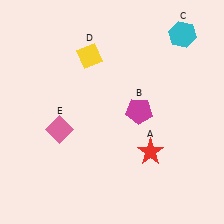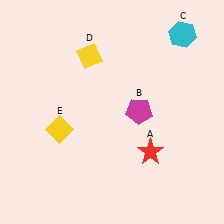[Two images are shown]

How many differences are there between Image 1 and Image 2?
There is 1 difference between the two images.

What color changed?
The diamond (E) changed from pink in Image 1 to yellow in Image 2.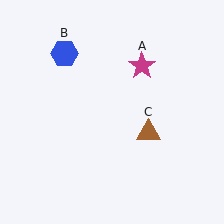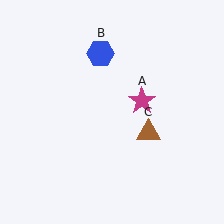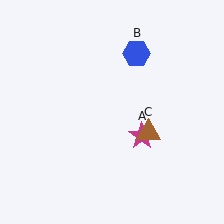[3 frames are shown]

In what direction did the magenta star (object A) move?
The magenta star (object A) moved down.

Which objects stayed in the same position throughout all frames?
Brown triangle (object C) remained stationary.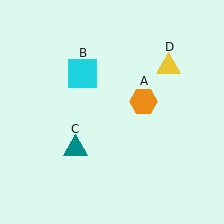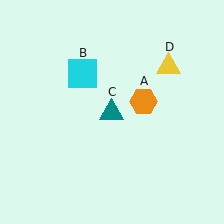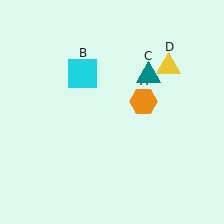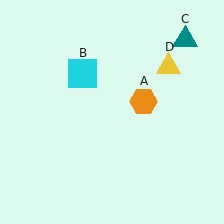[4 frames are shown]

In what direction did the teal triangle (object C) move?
The teal triangle (object C) moved up and to the right.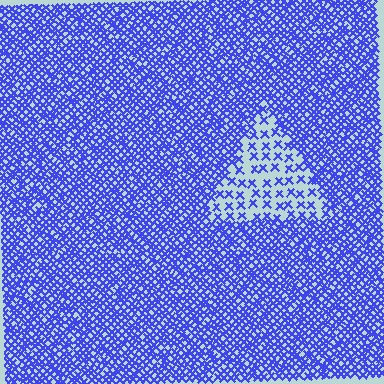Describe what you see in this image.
The image contains small blue elements arranged at two different densities. A triangle-shaped region is visible where the elements are less densely packed than the surrounding area.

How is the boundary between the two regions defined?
The boundary is defined by a change in element density (approximately 2.9x ratio). All elements are the same color, size, and shape.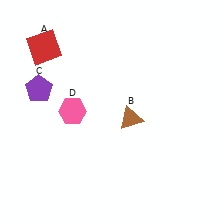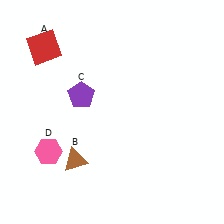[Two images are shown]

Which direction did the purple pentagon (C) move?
The purple pentagon (C) moved right.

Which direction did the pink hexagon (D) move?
The pink hexagon (D) moved down.